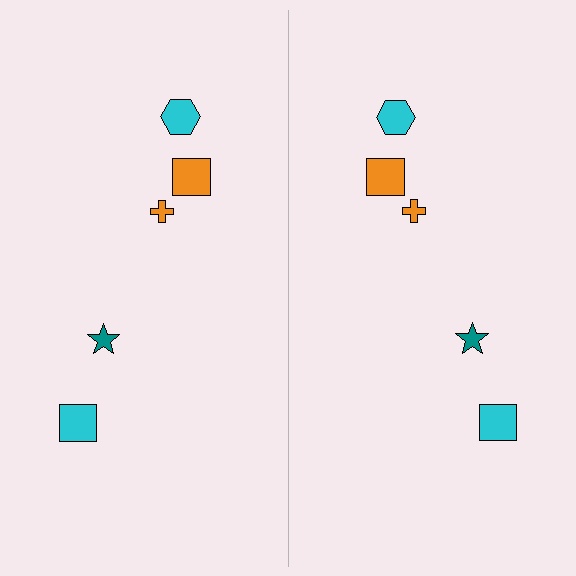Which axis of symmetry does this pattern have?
The pattern has a vertical axis of symmetry running through the center of the image.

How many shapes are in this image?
There are 10 shapes in this image.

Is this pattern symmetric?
Yes, this pattern has bilateral (reflection) symmetry.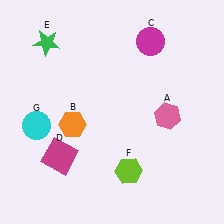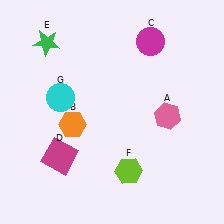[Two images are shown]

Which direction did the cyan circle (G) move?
The cyan circle (G) moved up.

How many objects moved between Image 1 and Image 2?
1 object moved between the two images.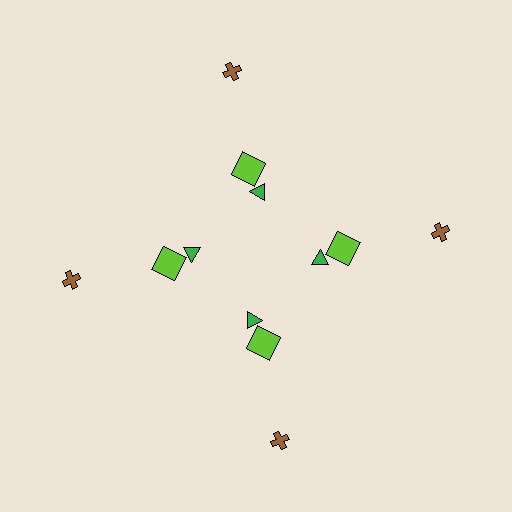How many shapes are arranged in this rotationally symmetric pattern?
There are 12 shapes, arranged in 4 groups of 3.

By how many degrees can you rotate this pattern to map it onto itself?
The pattern maps onto itself every 90 degrees of rotation.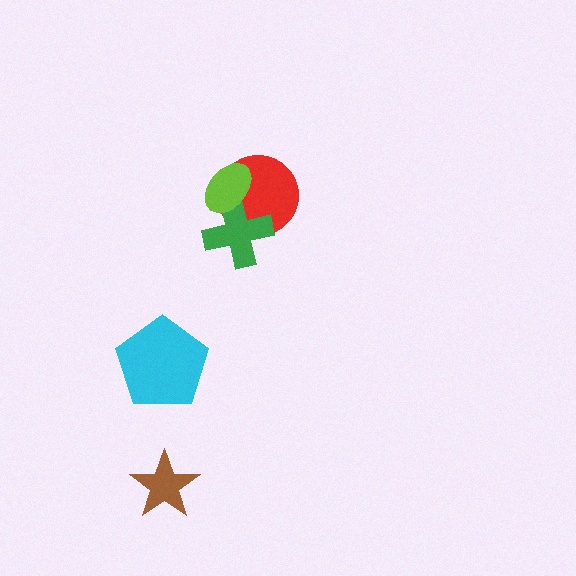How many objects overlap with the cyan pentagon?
0 objects overlap with the cyan pentagon.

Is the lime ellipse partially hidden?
No, no other shape covers it.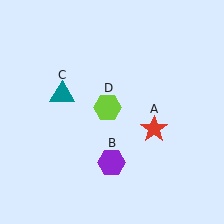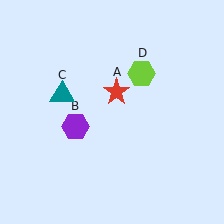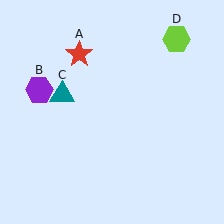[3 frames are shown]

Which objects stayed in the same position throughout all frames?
Teal triangle (object C) remained stationary.